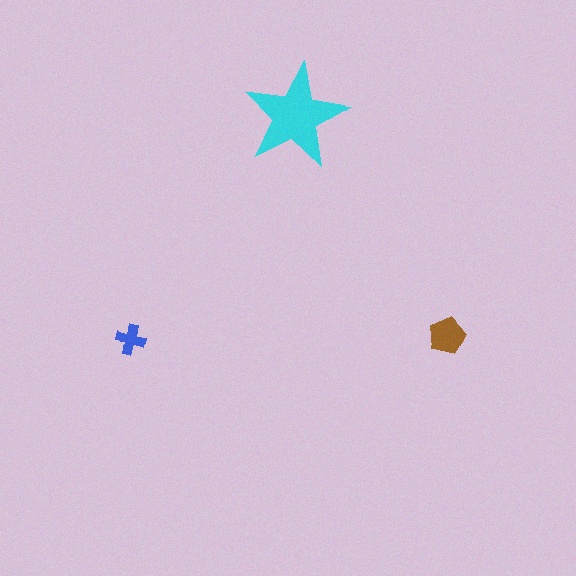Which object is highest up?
The cyan star is topmost.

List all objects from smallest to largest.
The blue cross, the brown pentagon, the cyan star.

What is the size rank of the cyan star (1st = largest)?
1st.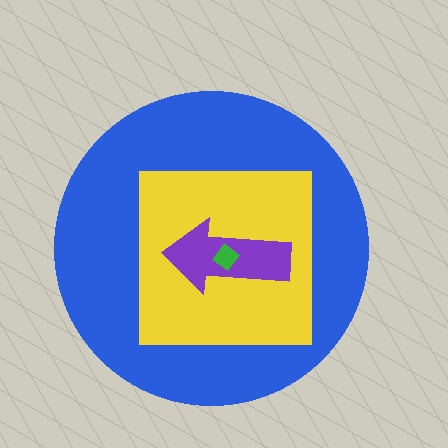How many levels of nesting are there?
4.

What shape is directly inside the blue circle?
The yellow square.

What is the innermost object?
The green diamond.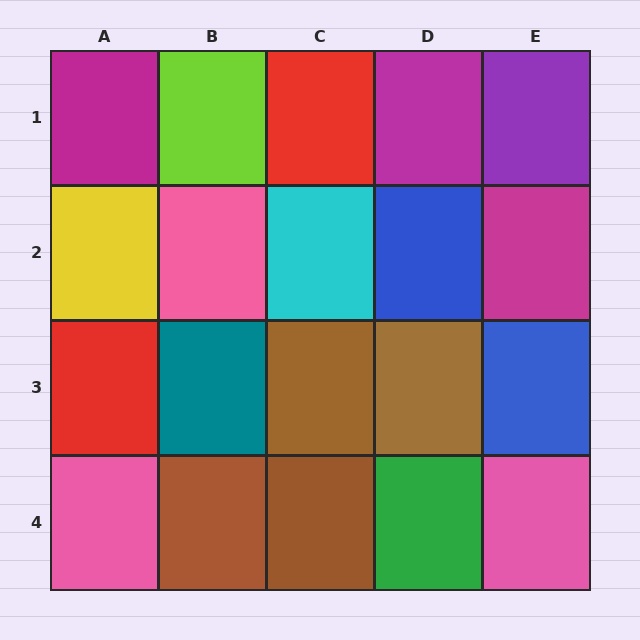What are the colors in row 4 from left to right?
Pink, brown, brown, green, pink.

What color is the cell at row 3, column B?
Teal.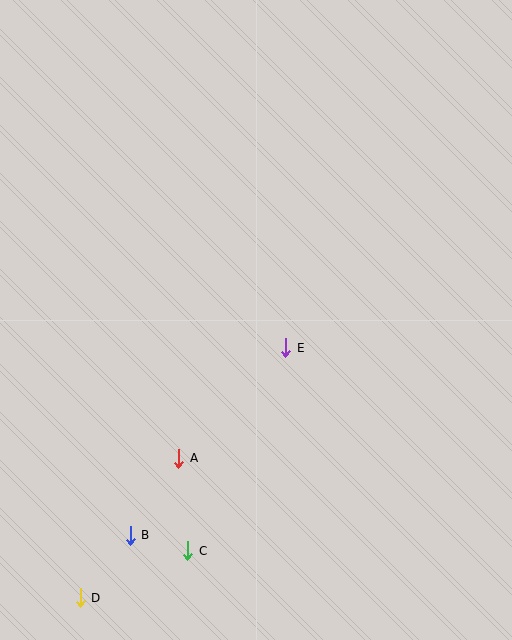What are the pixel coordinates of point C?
Point C is at (188, 551).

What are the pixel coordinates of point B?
Point B is at (130, 535).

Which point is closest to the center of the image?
Point E at (286, 348) is closest to the center.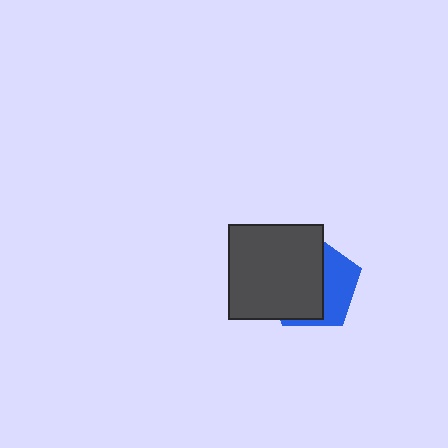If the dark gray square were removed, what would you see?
You would see the complete blue pentagon.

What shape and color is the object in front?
The object in front is a dark gray square.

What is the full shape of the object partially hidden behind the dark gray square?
The partially hidden object is a blue pentagon.